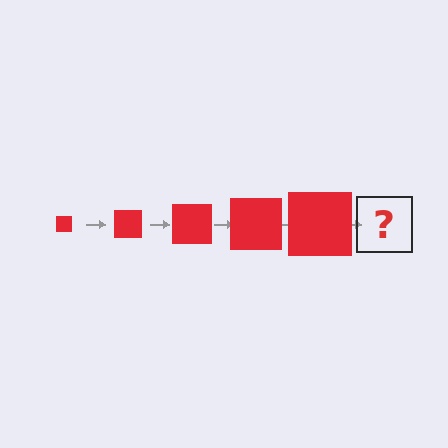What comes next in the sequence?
The next element should be a red square, larger than the previous one.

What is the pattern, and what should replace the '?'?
The pattern is that the square gets progressively larger each step. The '?' should be a red square, larger than the previous one.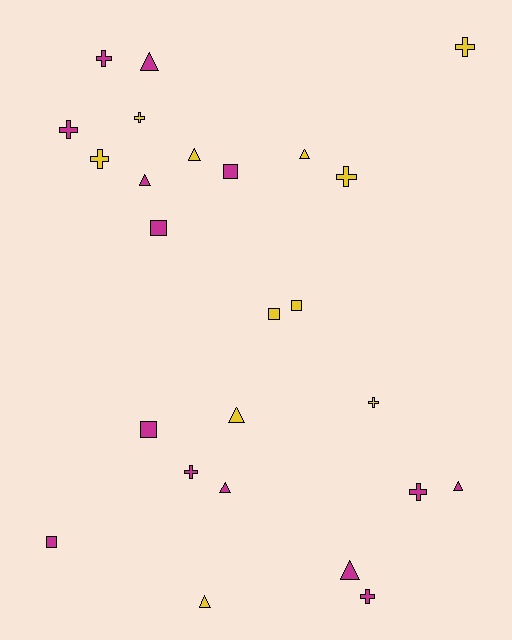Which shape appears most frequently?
Cross, with 10 objects.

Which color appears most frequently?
Magenta, with 14 objects.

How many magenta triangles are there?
There are 5 magenta triangles.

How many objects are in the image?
There are 25 objects.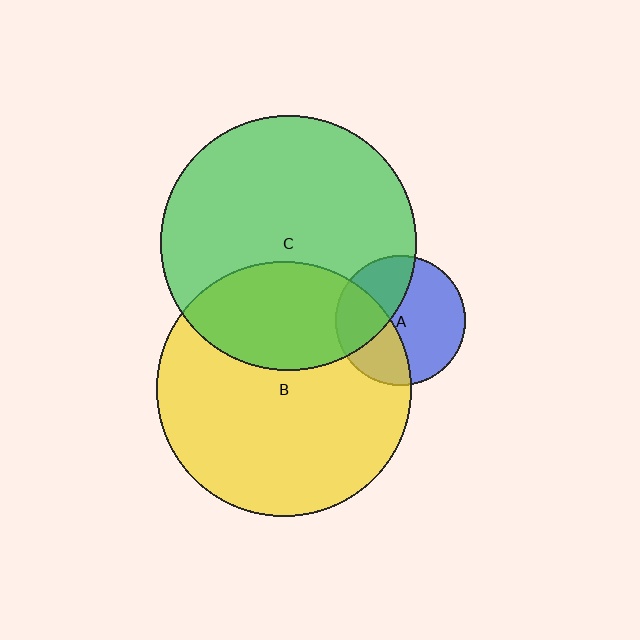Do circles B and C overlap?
Yes.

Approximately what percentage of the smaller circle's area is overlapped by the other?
Approximately 30%.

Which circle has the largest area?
Circle C (green).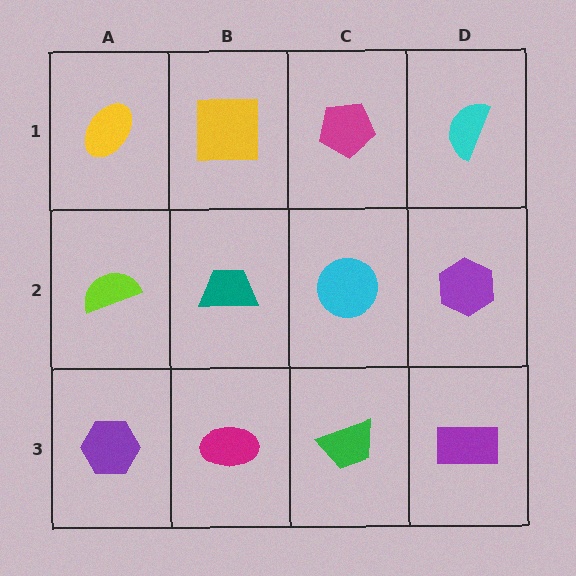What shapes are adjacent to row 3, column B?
A teal trapezoid (row 2, column B), a purple hexagon (row 3, column A), a green trapezoid (row 3, column C).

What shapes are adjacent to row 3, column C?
A cyan circle (row 2, column C), a magenta ellipse (row 3, column B), a purple rectangle (row 3, column D).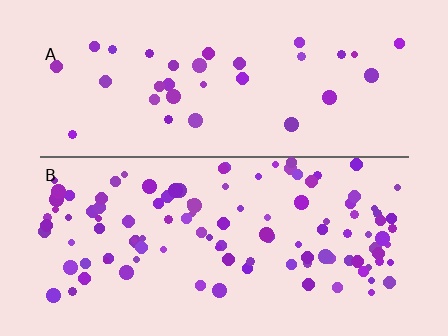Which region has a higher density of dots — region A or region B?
B (the bottom).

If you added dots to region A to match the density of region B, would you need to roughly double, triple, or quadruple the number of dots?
Approximately triple.